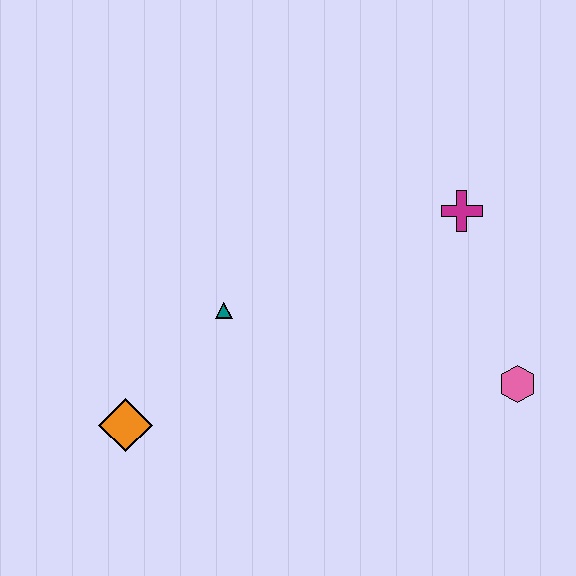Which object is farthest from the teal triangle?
The pink hexagon is farthest from the teal triangle.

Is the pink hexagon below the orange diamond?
No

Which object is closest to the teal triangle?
The orange diamond is closest to the teal triangle.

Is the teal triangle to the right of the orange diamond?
Yes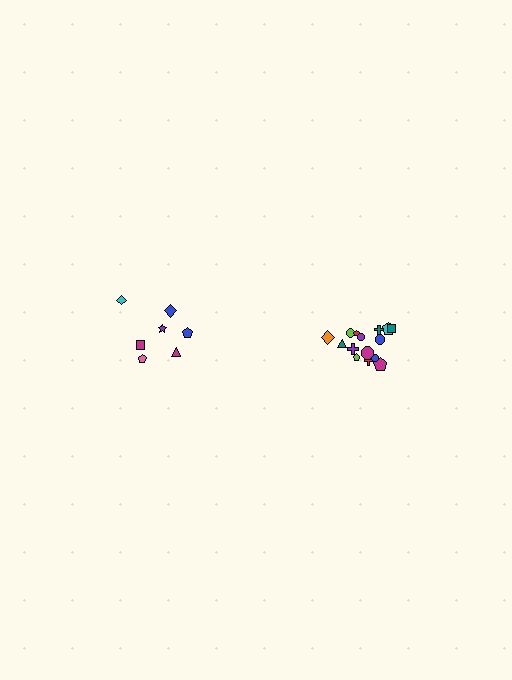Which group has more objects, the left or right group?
The right group.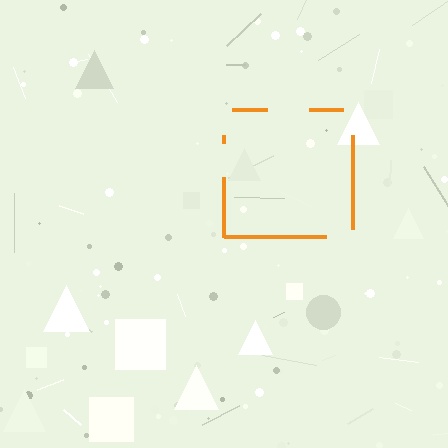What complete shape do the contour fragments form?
The contour fragments form a square.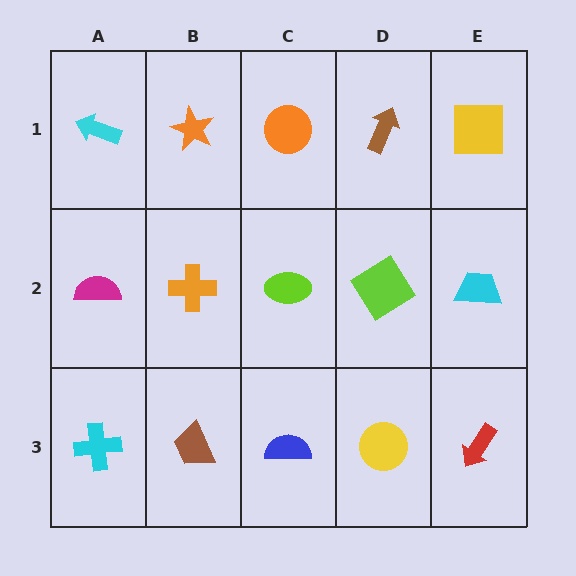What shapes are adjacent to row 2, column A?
A cyan arrow (row 1, column A), a cyan cross (row 3, column A), an orange cross (row 2, column B).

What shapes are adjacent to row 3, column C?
A lime ellipse (row 2, column C), a brown trapezoid (row 3, column B), a yellow circle (row 3, column D).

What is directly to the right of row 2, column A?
An orange cross.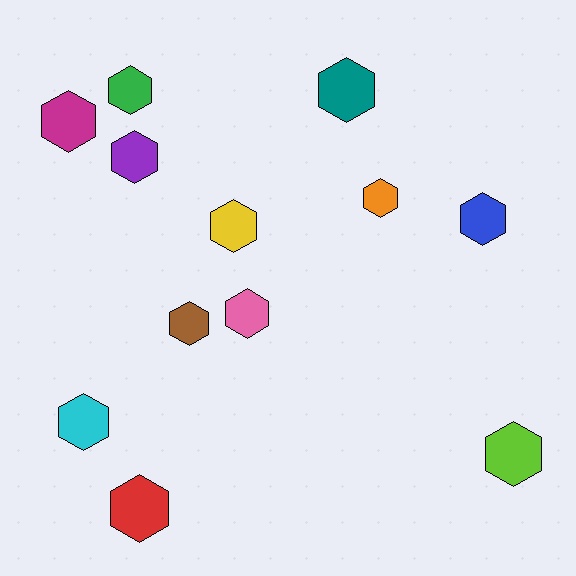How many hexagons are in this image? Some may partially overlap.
There are 12 hexagons.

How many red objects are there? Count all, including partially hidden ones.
There is 1 red object.